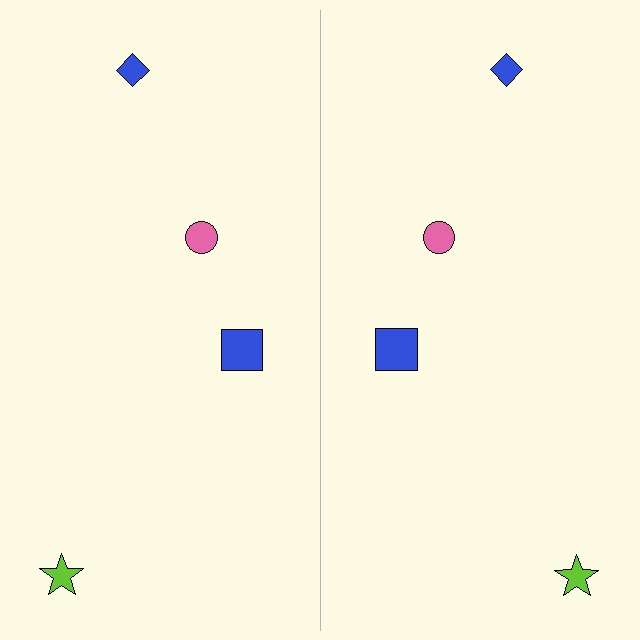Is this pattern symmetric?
Yes, this pattern has bilateral (reflection) symmetry.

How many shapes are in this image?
There are 8 shapes in this image.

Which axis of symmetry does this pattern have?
The pattern has a vertical axis of symmetry running through the center of the image.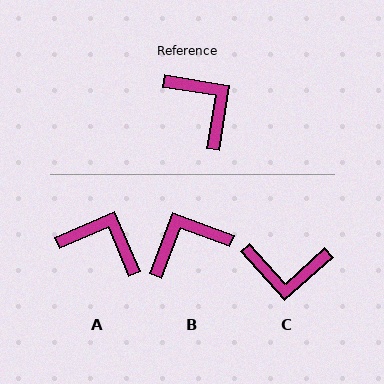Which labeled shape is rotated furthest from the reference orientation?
C, about 129 degrees away.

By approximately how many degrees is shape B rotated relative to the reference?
Approximately 79 degrees counter-clockwise.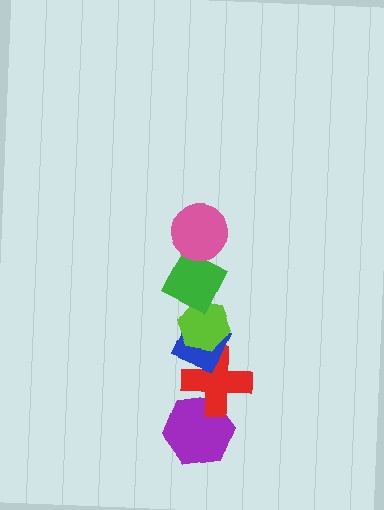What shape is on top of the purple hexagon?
The red cross is on top of the purple hexagon.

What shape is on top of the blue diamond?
The lime hexagon is on top of the blue diamond.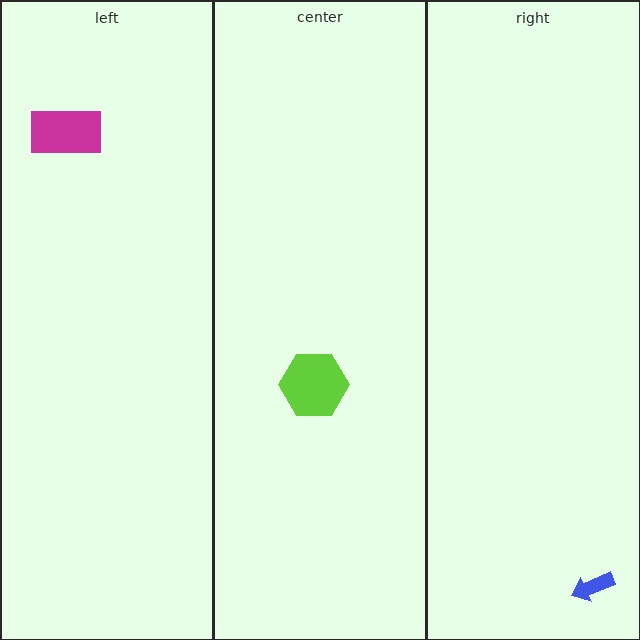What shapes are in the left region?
The magenta rectangle.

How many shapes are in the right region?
1.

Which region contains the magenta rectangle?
The left region.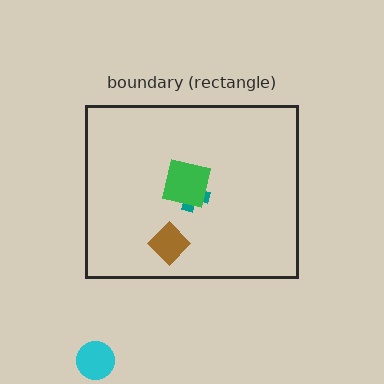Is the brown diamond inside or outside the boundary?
Inside.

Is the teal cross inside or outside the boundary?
Inside.